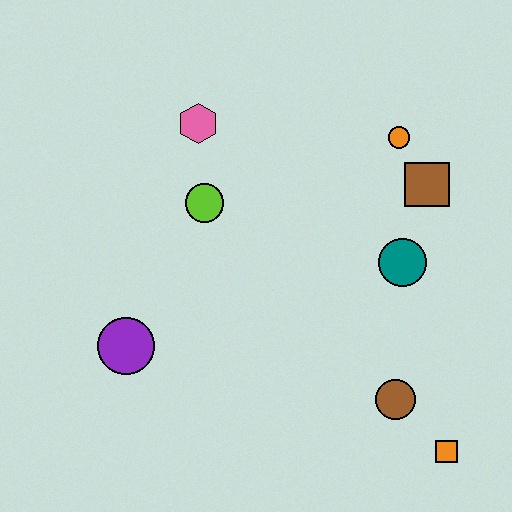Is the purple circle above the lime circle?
No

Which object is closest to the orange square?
The brown circle is closest to the orange square.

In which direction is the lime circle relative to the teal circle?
The lime circle is to the left of the teal circle.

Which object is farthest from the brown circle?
The pink hexagon is farthest from the brown circle.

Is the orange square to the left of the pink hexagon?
No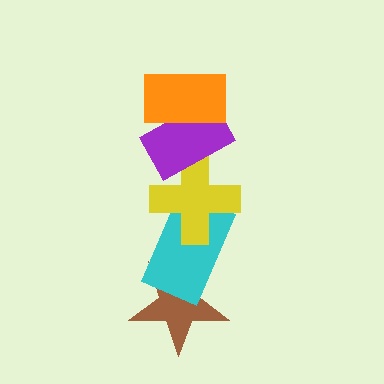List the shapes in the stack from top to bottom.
From top to bottom: the orange rectangle, the purple rectangle, the yellow cross, the cyan rectangle, the brown star.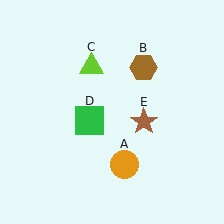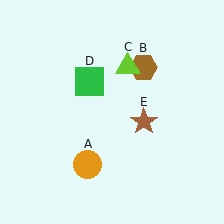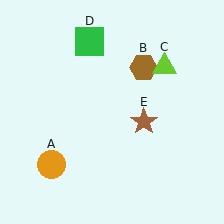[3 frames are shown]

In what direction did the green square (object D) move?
The green square (object D) moved up.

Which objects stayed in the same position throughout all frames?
Brown hexagon (object B) and brown star (object E) remained stationary.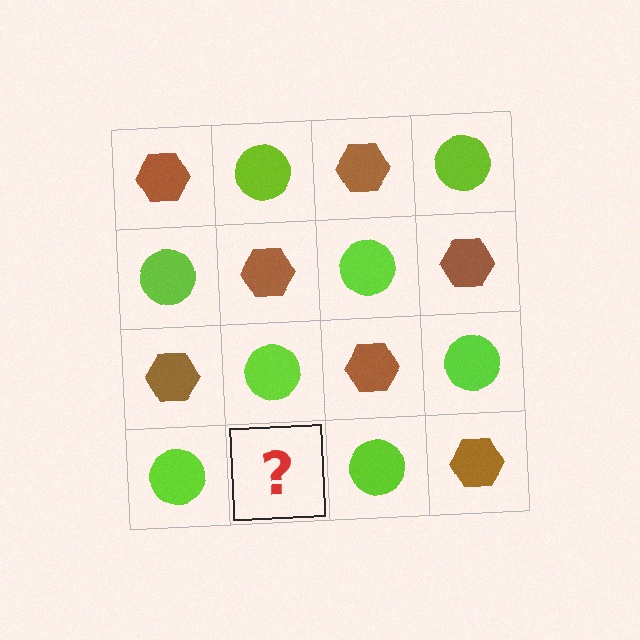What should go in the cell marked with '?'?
The missing cell should contain a brown hexagon.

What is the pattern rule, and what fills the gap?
The rule is that it alternates brown hexagon and lime circle in a checkerboard pattern. The gap should be filled with a brown hexagon.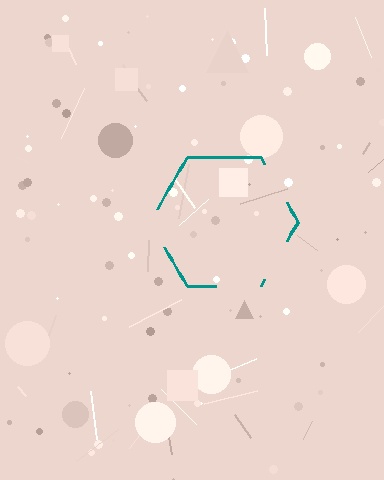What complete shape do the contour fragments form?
The contour fragments form a hexagon.